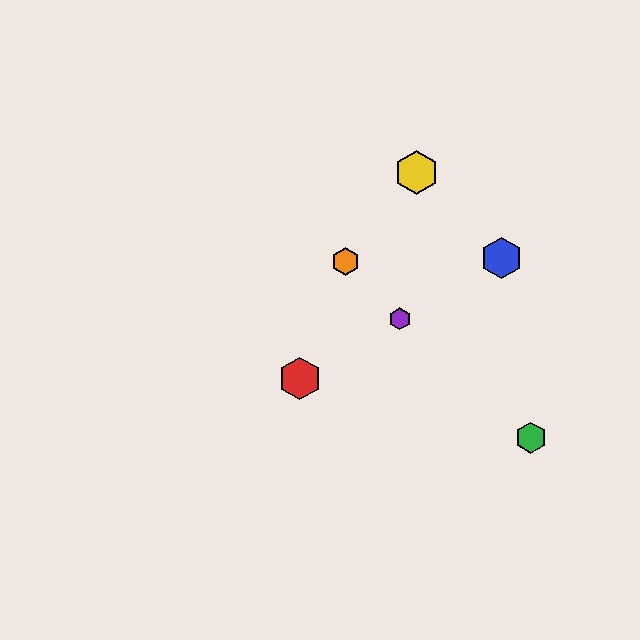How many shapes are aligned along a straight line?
3 shapes (the red hexagon, the blue hexagon, the purple hexagon) are aligned along a straight line.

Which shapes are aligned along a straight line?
The red hexagon, the blue hexagon, the purple hexagon are aligned along a straight line.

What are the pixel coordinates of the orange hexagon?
The orange hexagon is at (345, 262).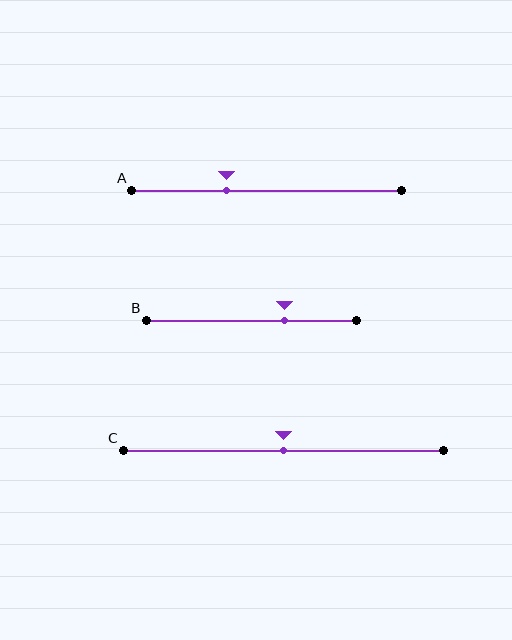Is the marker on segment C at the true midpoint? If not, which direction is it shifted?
Yes, the marker on segment C is at the true midpoint.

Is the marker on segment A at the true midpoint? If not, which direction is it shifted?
No, the marker on segment A is shifted to the left by about 15% of the segment length.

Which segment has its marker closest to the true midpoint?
Segment C has its marker closest to the true midpoint.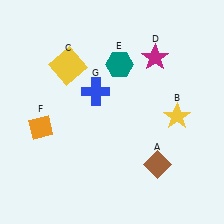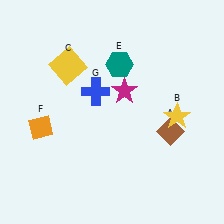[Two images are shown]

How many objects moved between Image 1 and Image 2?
2 objects moved between the two images.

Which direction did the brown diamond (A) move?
The brown diamond (A) moved up.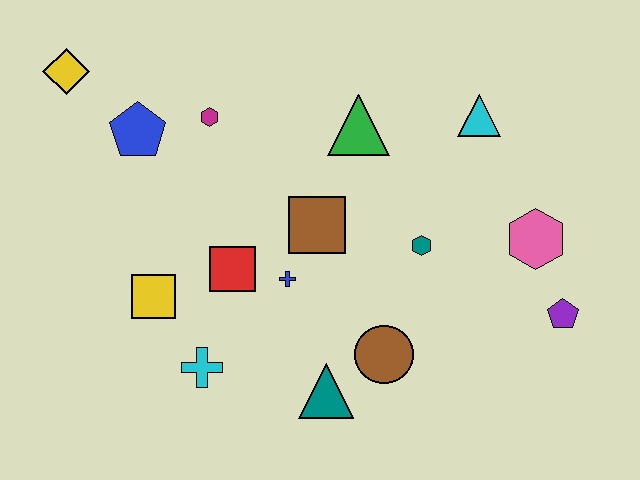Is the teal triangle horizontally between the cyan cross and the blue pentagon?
No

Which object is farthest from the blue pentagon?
The purple pentagon is farthest from the blue pentagon.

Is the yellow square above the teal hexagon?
No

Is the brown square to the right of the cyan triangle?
No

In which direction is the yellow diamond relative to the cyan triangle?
The yellow diamond is to the left of the cyan triangle.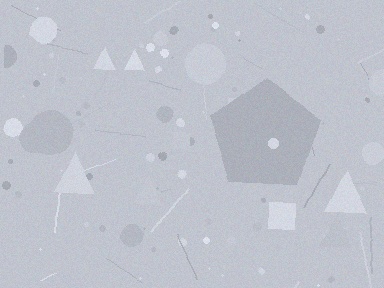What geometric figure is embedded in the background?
A pentagon is embedded in the background.